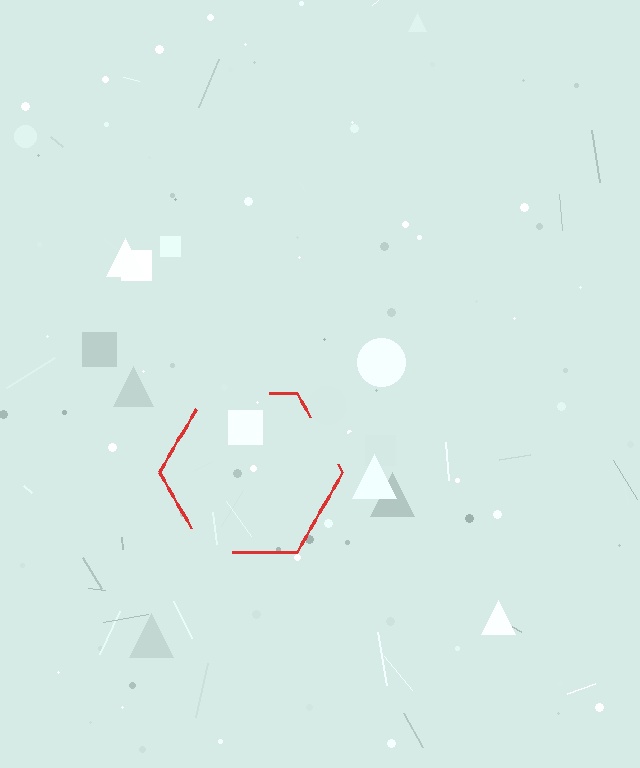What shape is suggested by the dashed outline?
The dashed outline suggests a hexagon.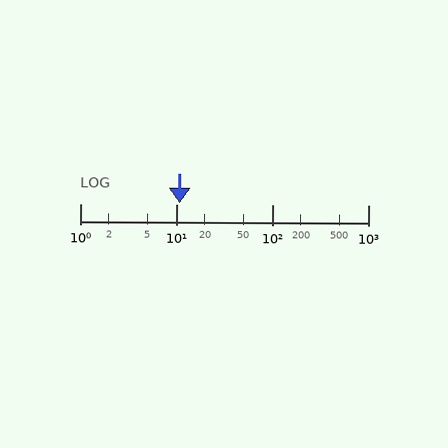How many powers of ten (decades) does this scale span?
The scale spans 3 decades, from 1 to 1000.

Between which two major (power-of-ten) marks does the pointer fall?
The pointer is between 10 and 100.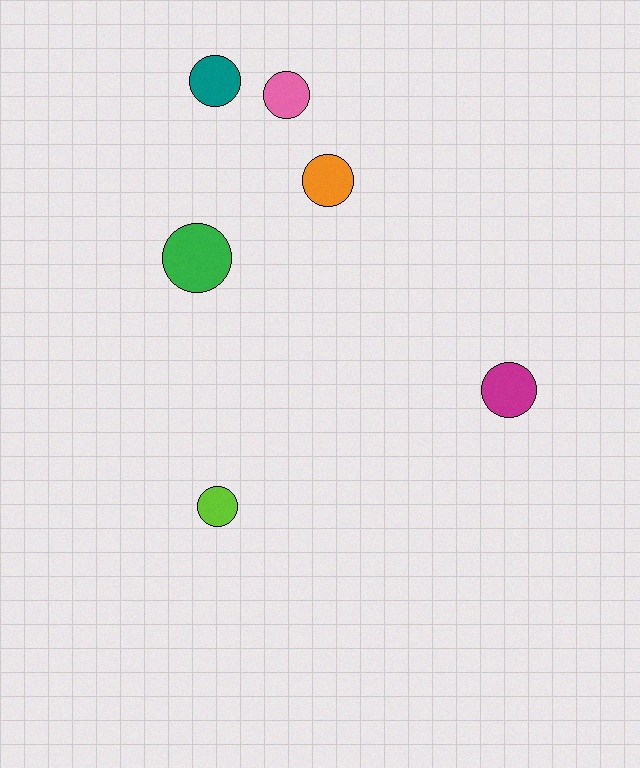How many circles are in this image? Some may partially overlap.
There are 6 circles.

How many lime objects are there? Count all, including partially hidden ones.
There is 1 lime object.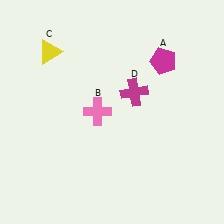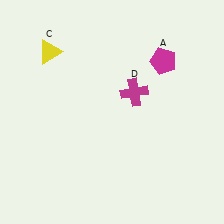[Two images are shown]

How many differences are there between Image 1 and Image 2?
There is 1 difference between the two images.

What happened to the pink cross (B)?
The pink cross (B) was removed in Image 2. It was in the top-left area of Image 1.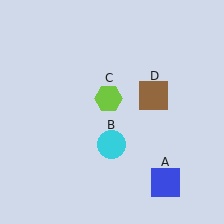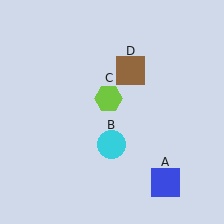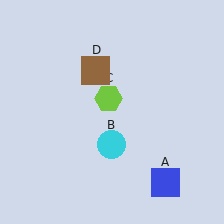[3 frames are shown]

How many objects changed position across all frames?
1 object changed position: brown square (object D).